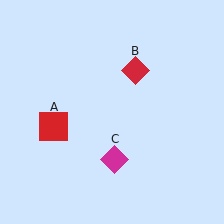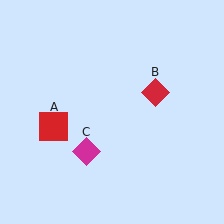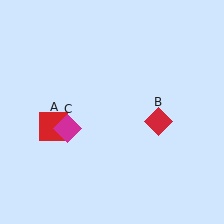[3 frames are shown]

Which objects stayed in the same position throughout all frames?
Red square (object A) remained stationary.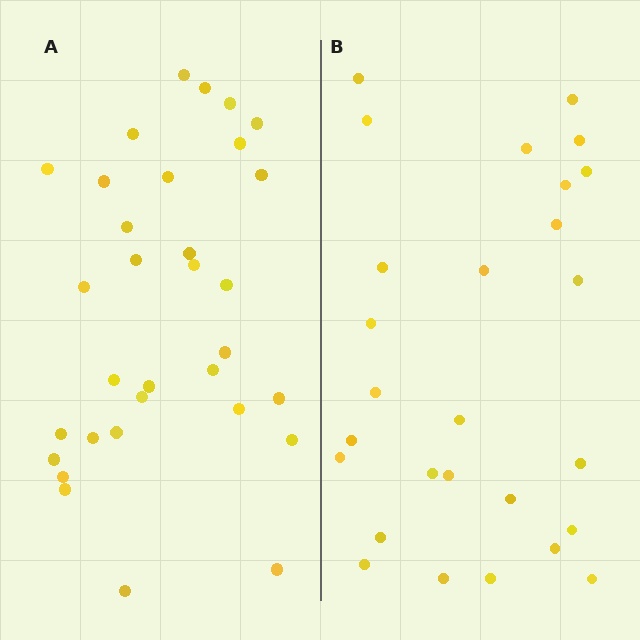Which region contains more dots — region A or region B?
Region A (the left region) has more dots.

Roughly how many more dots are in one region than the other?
Region A has about 5 more dots than region B.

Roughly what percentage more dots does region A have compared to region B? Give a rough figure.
About 20% more.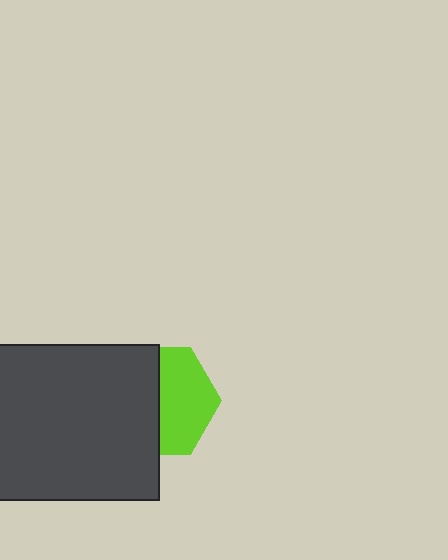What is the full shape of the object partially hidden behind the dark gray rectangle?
The partially hidden object is a lime hexagon.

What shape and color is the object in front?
The object in front is a dark gray rectangle.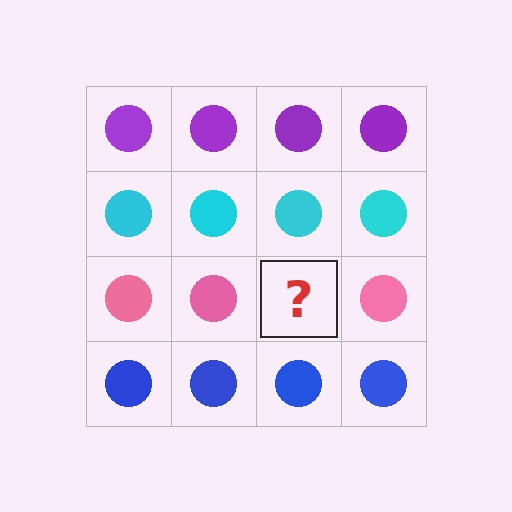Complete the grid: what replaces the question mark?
The question mark should be replaced with a pink circle.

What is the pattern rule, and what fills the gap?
The rule is that each row has a consistent color. The gap should be filled with a pink circle.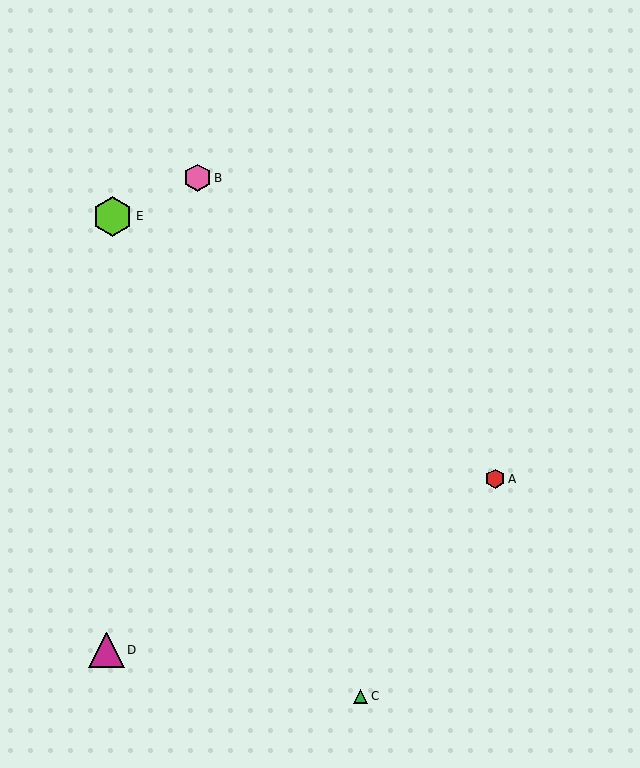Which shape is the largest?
The lime hexagon (labeled E) is the largest.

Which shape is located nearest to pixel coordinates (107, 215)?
The lime hexagon (labeled E) at (113, 216) is nearest to that location.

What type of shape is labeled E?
Shape E is a lime hexagon.